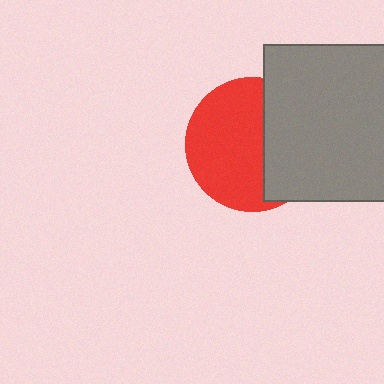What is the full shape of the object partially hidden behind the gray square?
The partially hidden object is a red circle.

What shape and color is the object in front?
The object in front is a gray square.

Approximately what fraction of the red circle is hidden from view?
Roughly 39% of the red circle is hidden behind the gray square.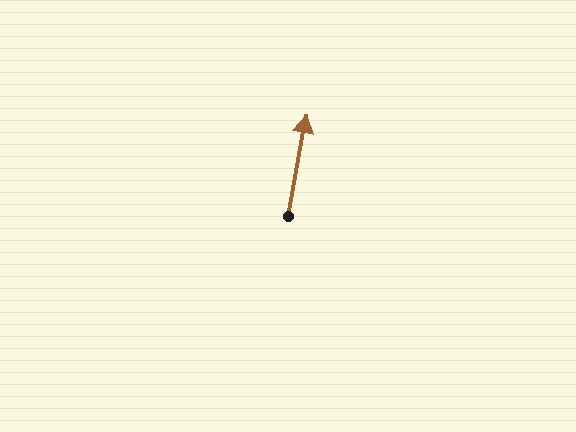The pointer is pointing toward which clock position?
Roughly 12 o'clock.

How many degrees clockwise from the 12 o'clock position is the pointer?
Approximately 10 degrees.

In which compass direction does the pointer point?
North.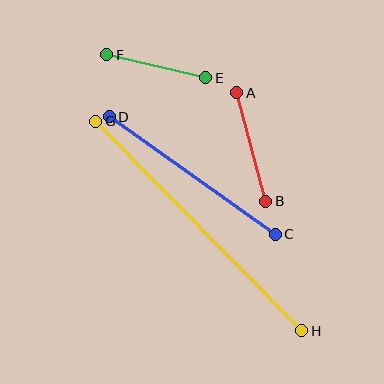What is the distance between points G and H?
The distance is approximately 294 pixels.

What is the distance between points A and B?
The distance is approximately 112 pixels.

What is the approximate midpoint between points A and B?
The midpoint is at approximately (251, 147) pixels.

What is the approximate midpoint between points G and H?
The midpoint is at approximately (199, 226) pixels.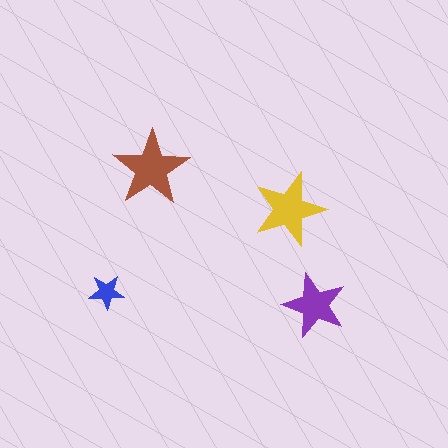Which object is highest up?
The brown star is topmost.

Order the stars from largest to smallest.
the brown one, the yellow one, the purple one, the blue one.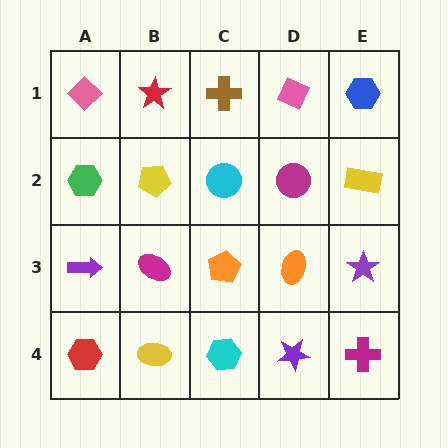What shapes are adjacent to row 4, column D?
An orange ellipse (row 3, column D), a cyan hexagon (row 4, column C), a magenta cross (row 4, column E).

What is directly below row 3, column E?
A magenta cross.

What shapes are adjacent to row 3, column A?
A green hexagon (row 2, column A), a red hexagon (row 4, column A), a magenta ellipse (row 3, column B).